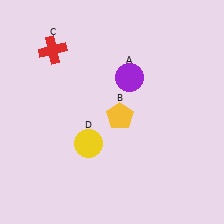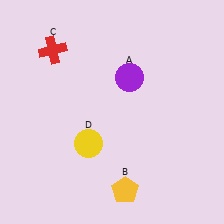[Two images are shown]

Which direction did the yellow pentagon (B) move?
The yellow pentagon (B) moved down.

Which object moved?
The yellow pentagon (B) moved down.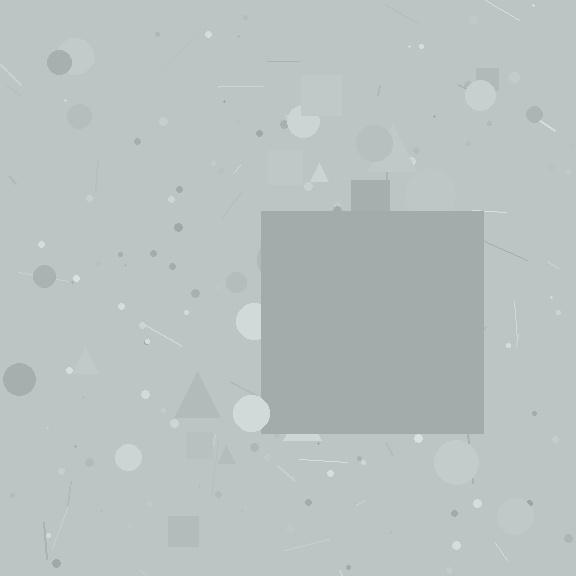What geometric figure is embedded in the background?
A square is embedded in the background.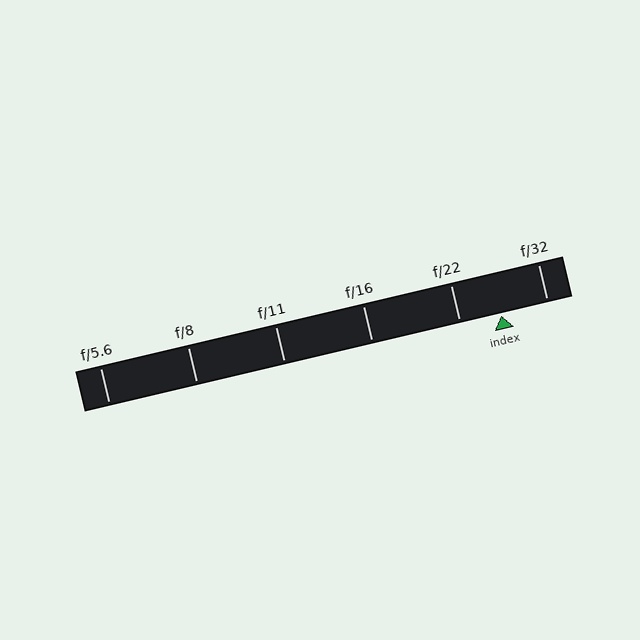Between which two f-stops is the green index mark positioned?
The index mark is between f/22 and f/32.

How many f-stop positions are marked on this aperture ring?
There are 6 f-stop positions marked.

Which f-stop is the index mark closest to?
The index mark is closest to f/22.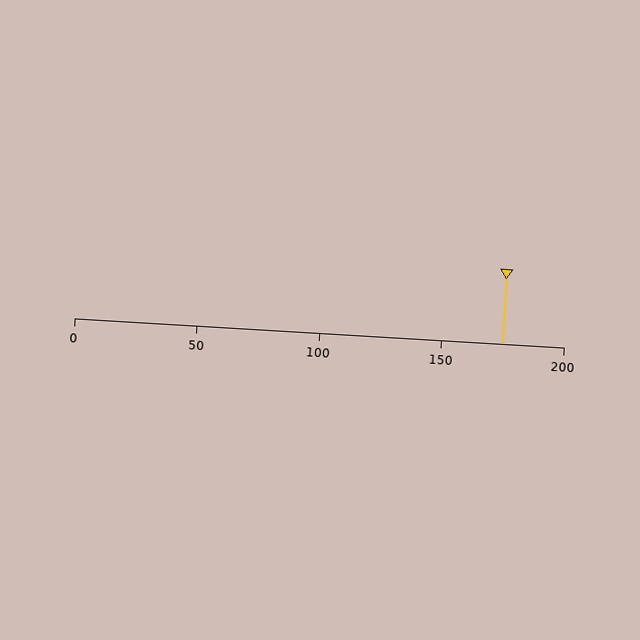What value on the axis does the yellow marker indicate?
The marker indicates approximately 175.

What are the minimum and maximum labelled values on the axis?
The axis runs from 0 to 200.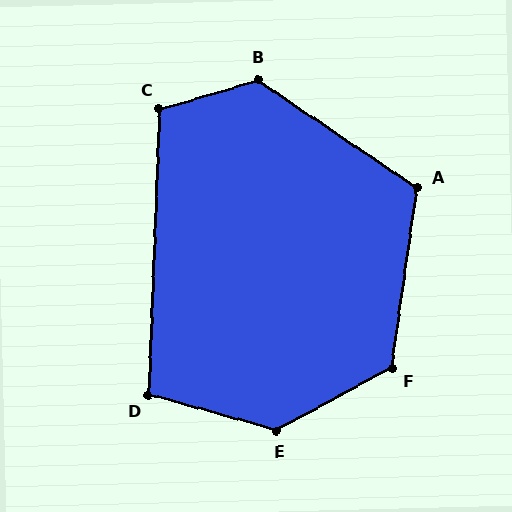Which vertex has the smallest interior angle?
D, at approximately 103 degrees.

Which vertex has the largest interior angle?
E, at approximately 136 degrees.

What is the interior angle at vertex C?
Approximately 109 degrees (obtuse).